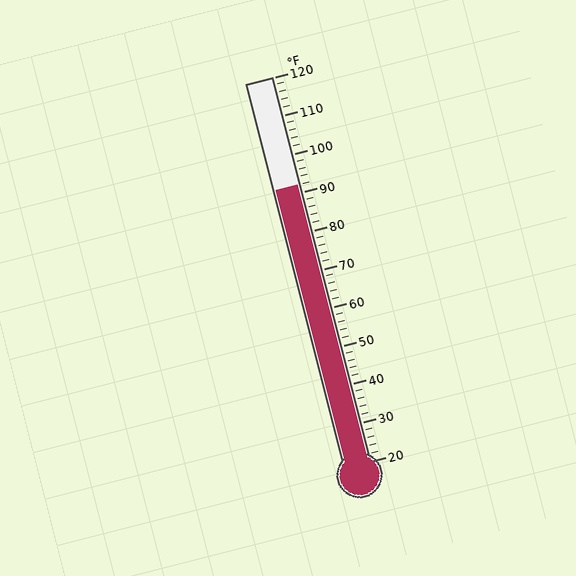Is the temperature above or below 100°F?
The temperature is below 100°F.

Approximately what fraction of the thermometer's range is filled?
The thermometer is filled to approximately 70% of its range.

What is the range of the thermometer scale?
The thermometer scale ranges from 20°F to 120°F.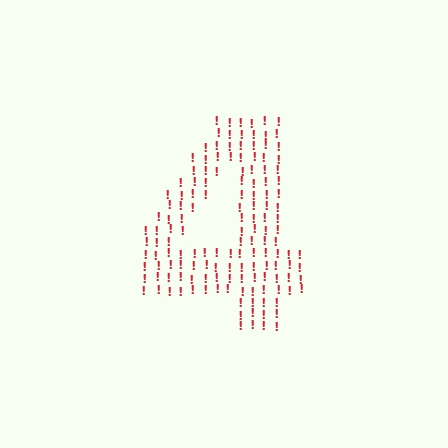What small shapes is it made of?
It is made of small exclamation marks.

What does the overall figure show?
The overall figure shows the digit 4.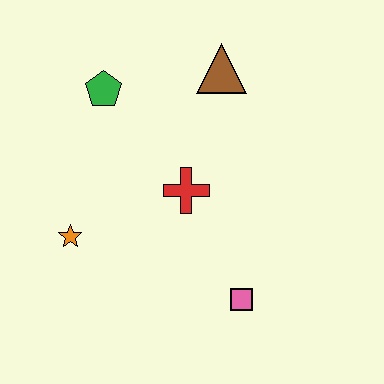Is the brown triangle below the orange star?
No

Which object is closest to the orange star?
The red cross is closest to the orange star.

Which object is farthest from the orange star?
The brown triangle is farthest from the orange star.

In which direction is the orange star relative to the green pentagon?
The orange star is below the green pentagon.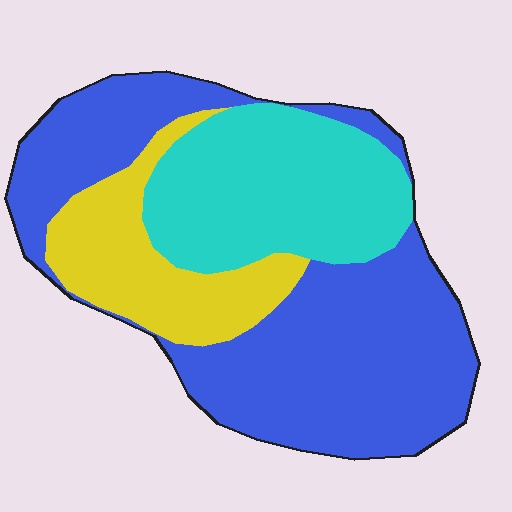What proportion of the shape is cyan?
Cyan covers 29% of the shape.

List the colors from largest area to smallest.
From largest to smallest: blue, cyan, yellow.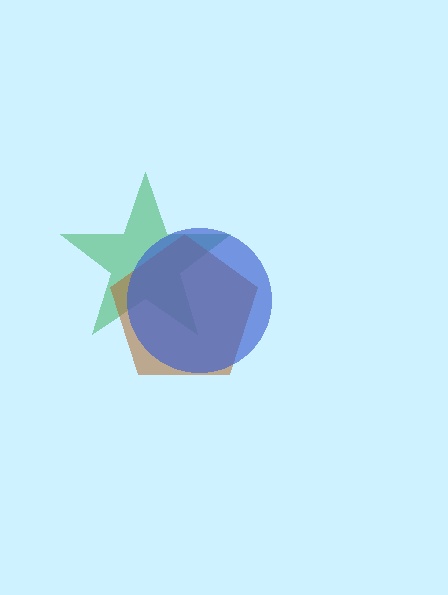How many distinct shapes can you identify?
There are 3 distinct shapes: a green star, a brown pentagon, a blue circle.